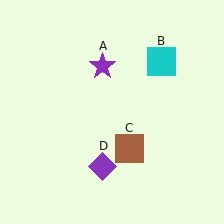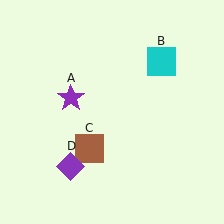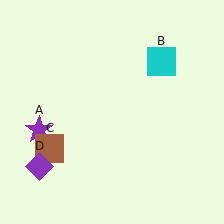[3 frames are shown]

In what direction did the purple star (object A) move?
The purple star (object A) moved down and to the left.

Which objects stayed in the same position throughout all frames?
Cyan square (object B) remained stationary.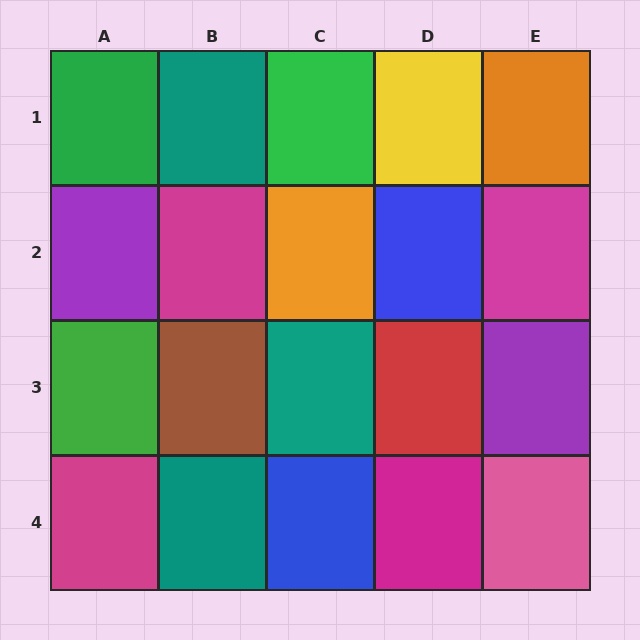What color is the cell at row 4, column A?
Magenta.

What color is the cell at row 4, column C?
Blue.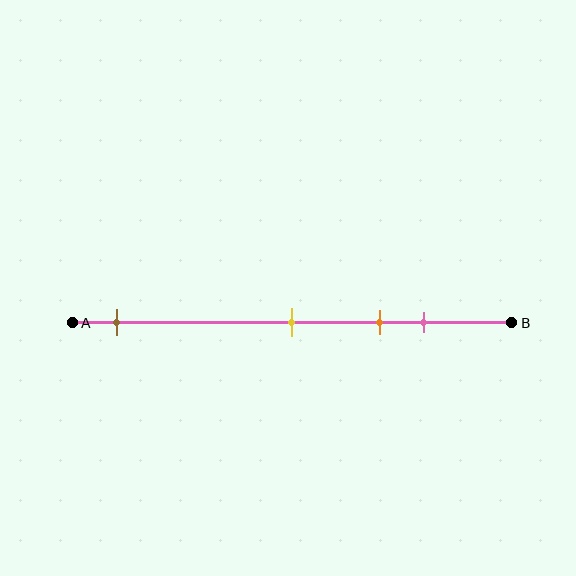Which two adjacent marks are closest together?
The orange and pink marks are the closest adjacent pair.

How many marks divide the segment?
There are 4 marks dividing the segment.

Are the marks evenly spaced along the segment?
No, the marks are not evenly spaced.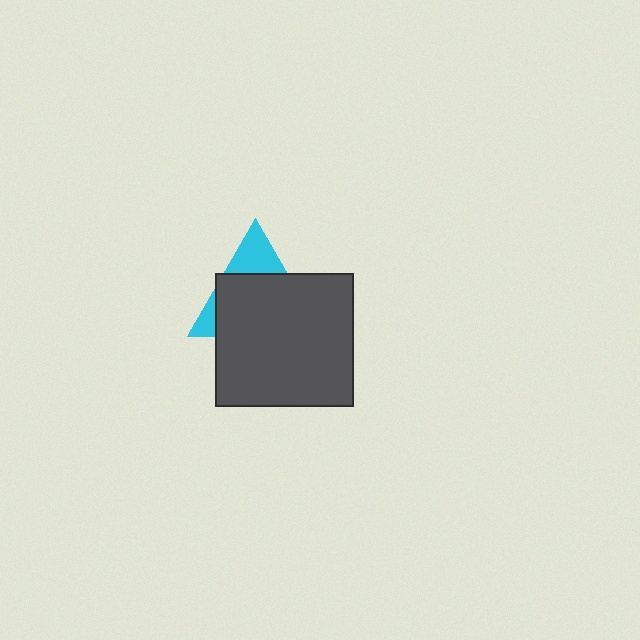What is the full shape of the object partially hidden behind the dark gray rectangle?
The partially hidden object is a cyan triangle.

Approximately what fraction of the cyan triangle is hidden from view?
Roughly 69% of the cyan triangle is hidden behind the dark gray rectangle.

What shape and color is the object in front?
The object in front is a dark gray rectangle.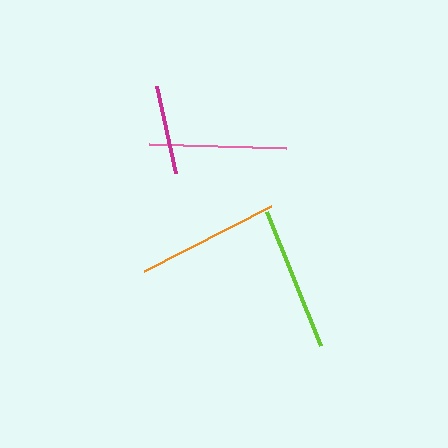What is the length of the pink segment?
The pink segment is approximately 137 pixels long.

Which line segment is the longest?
The lime line is the longest at approximately 144 pixels.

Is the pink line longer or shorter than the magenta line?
The pink line is longer than the magenta line.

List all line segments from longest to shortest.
From longest to shortest: lime, orange, pink, magenta.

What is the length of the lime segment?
The lime segment is approximately 144 pixels long.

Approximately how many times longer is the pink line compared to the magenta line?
The pink line is approximately 1.5 times the length of the magenta line.